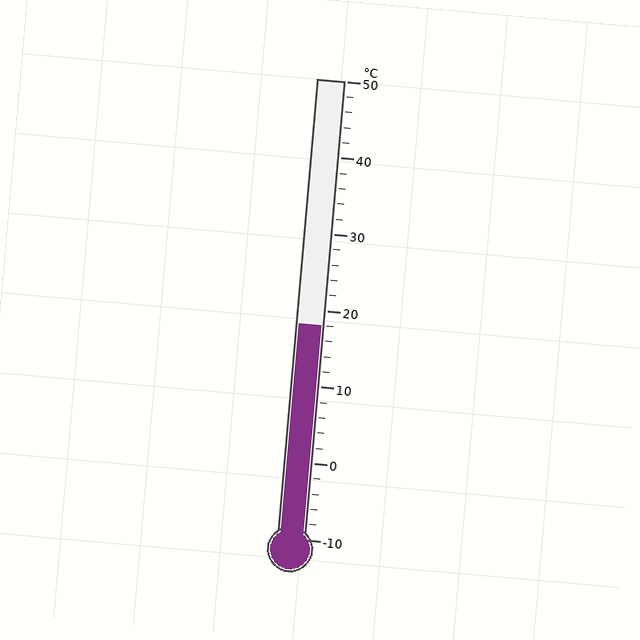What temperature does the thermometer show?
The thermometer shows approximately 18°C.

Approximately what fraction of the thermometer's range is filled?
The thermometer is filled to approximately 45% of its range.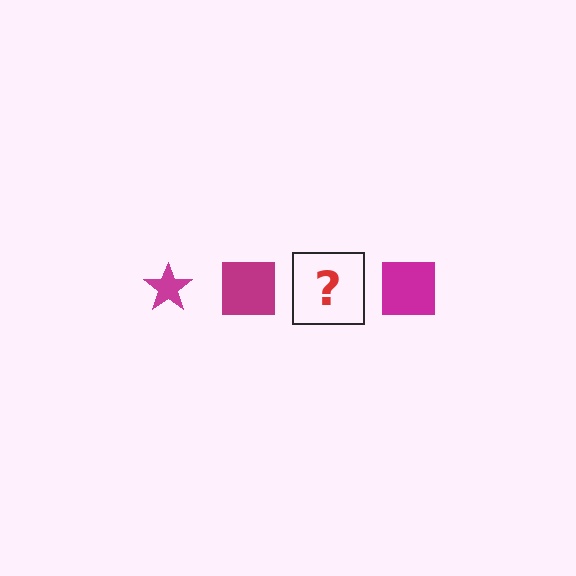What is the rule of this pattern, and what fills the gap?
The rule is that the pattern cycles through star, square shapes in magenta. The gap should be filled with a magenta star.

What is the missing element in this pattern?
The missing element is a magenta star.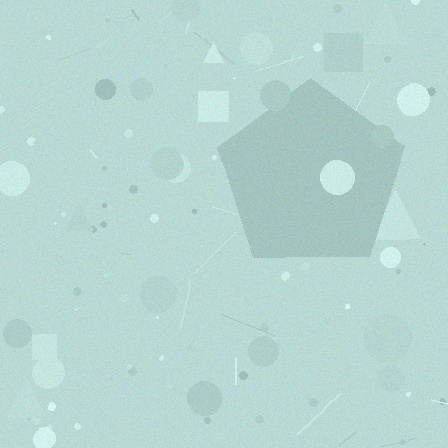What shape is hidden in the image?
A pentagon is hidden in the image.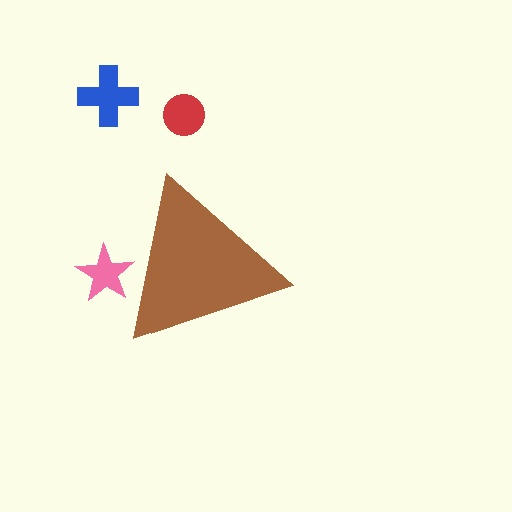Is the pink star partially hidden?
Yes, the pink star is partially hidden behind the brown triangle.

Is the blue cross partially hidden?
No, the blue cross is fully visible.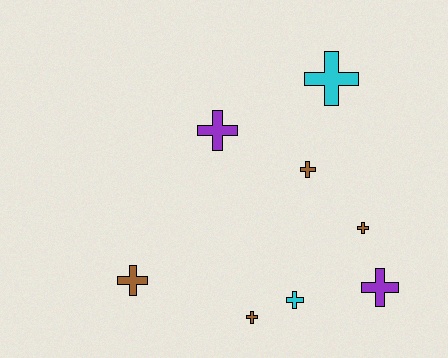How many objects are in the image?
There are 8 objects.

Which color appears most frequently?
Brown, with 4 objects.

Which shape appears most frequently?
Cross, with 8 objects.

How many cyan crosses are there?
There are 2 cyan crosses.